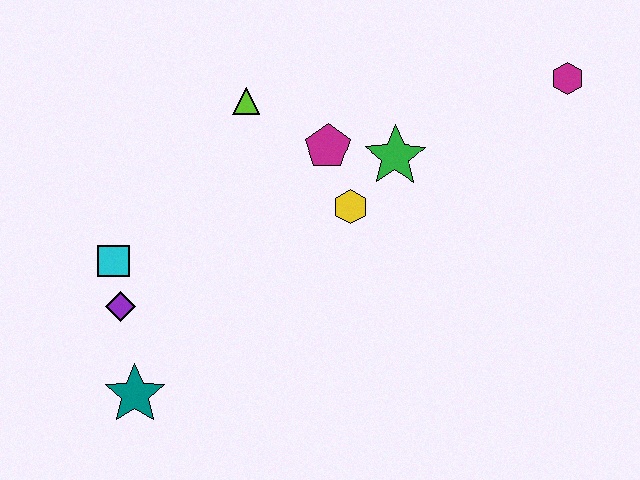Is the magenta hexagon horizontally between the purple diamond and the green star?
No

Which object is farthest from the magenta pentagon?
The teal star is farthest from the magenta pentagon.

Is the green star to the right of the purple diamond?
Yes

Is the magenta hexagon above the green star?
Yes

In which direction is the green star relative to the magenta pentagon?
The green star is to the right of the magenta pentagon.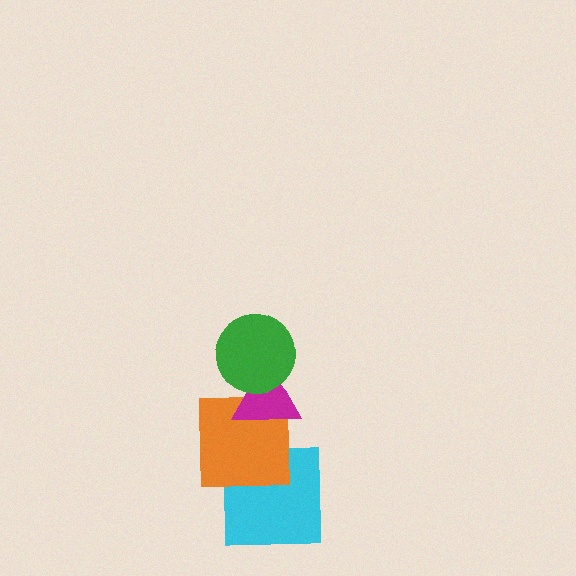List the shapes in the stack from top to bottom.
From top to bottom: the green circle, the magenta triangle, the orange square, the cyan square.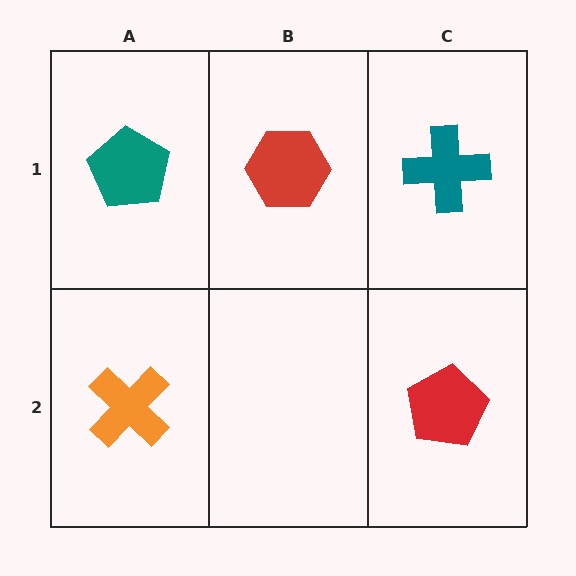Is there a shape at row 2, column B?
No, that cell is empty.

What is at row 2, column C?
A red pentagon.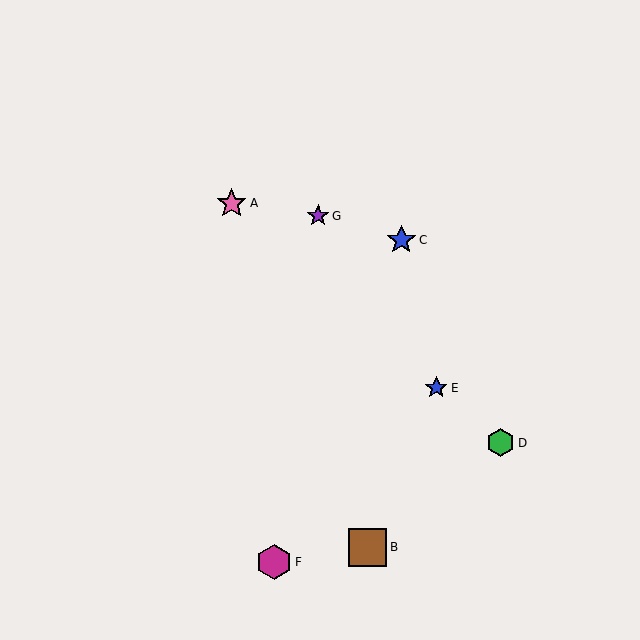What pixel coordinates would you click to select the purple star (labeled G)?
Click at (318, 216) to select the purple star G.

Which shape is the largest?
The brown square (labeled B) is the largest.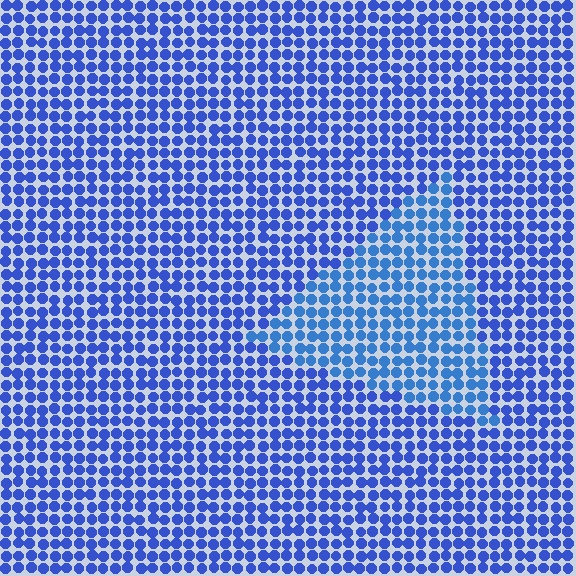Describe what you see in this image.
The image is filled with small blue elements in a uniform arrangement. A triangle-shaped region is visible where the elements are tinted to a slightly different hue, forming a subtle color boundary.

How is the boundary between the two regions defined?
The boundary is defined purely by a slight shift in hue (about 17 degrees). Spacing, size, and orientation are identical on both sides.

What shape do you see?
I see a triangle.